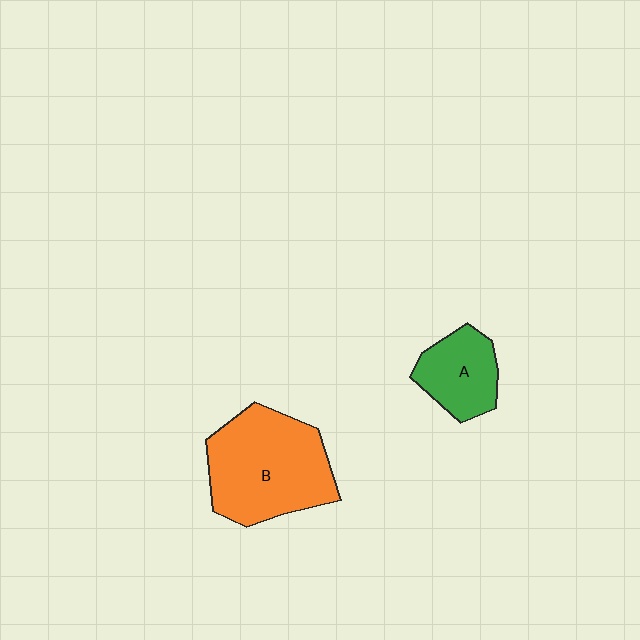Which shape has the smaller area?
Shape A (green).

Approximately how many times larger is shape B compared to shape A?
Approximately 2.0 times.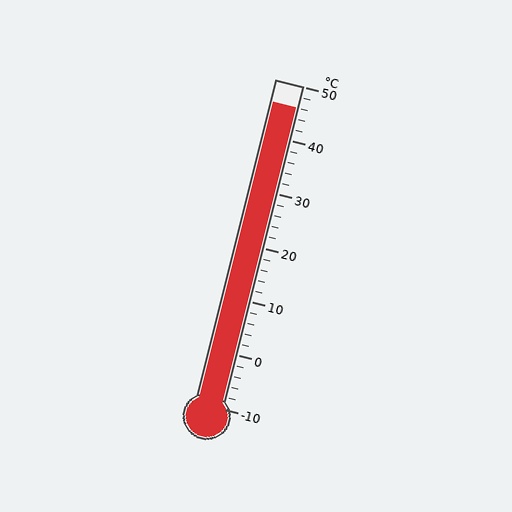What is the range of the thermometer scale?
The thermometer scale ranges from -10°C to 50°C.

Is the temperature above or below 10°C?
The temperature is above 10°C.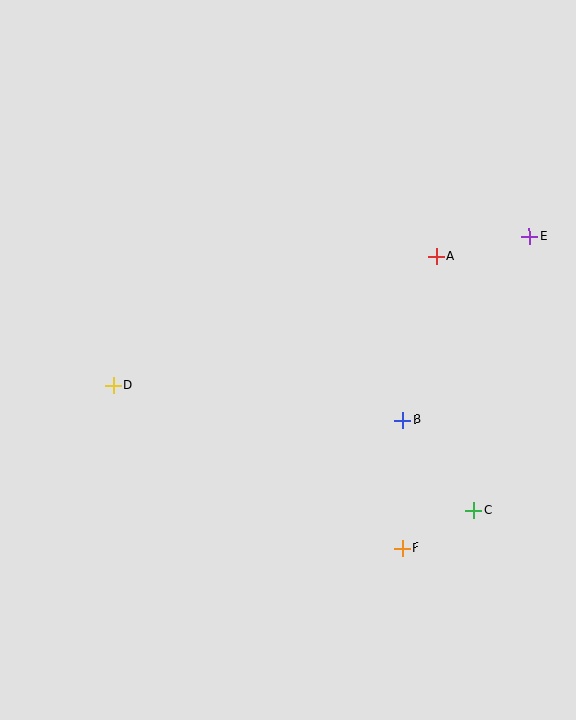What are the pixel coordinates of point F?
Point F is at (402, 548).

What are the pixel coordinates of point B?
Point B is at (402, 420).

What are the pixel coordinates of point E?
Point E is at (530, 236).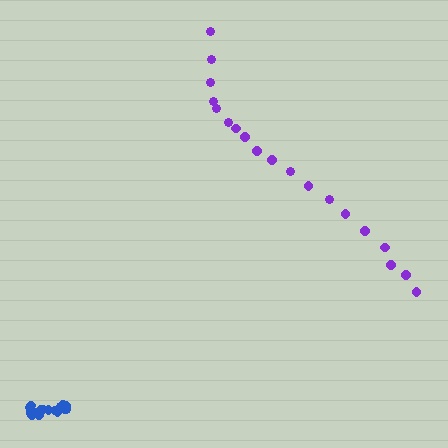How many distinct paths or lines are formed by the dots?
There are 2 distinct paths.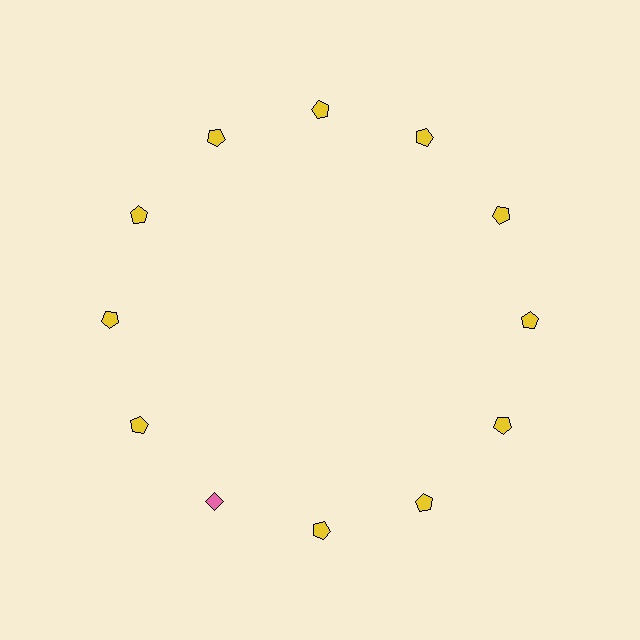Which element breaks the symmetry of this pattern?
The pink diamond at roughly the 7 o'clock position breaks the symmetry. All other shapes are yellow pentagons.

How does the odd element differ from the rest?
It differs in both color (pink instead of yellow) and shape (diamond instead of pentagon).